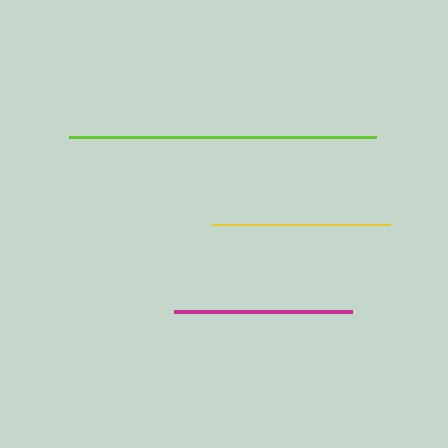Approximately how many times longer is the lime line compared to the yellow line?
The lime line is approximately 1.7 times the length of the yellow line.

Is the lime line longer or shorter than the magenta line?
The lime line is longer than the magenta line.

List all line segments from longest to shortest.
From longest to shortest: lime, magenta, yellow.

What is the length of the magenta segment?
The magenta segment is approximately 179 pixels long.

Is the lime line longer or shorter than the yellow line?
The lime line is longer than the yellow line.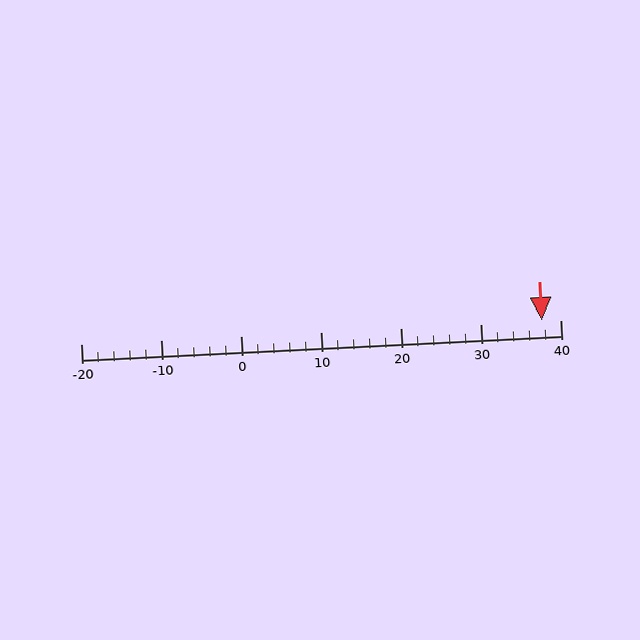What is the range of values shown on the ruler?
The ruler shows values from -20 to 40.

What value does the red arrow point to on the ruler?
The red arrow points to approximately 38.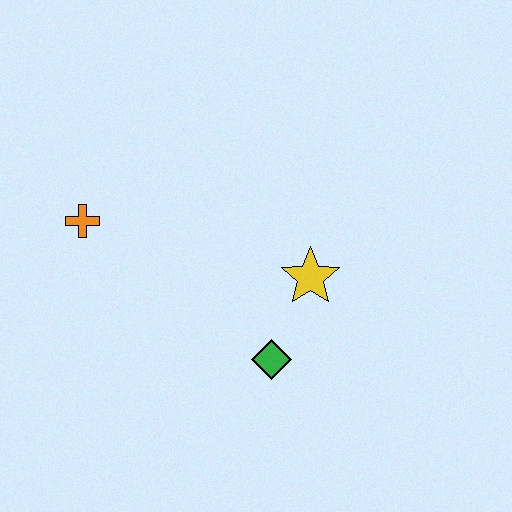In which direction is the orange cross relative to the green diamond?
The orange cross is to the left of the green diamond.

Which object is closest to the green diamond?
The yellow star is closest to the green diamond.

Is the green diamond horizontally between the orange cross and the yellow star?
Yes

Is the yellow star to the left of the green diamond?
No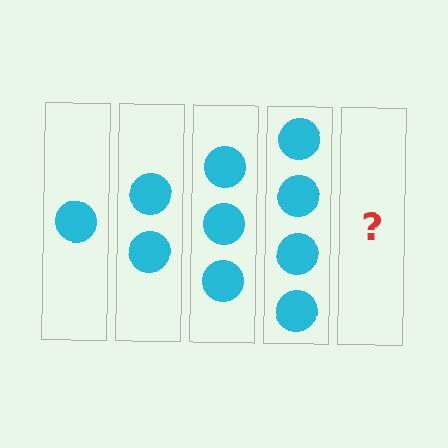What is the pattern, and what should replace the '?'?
The pattern is that each step adds one more circle. The '?' should be 5 circles.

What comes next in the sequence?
The next element should be 5 circles.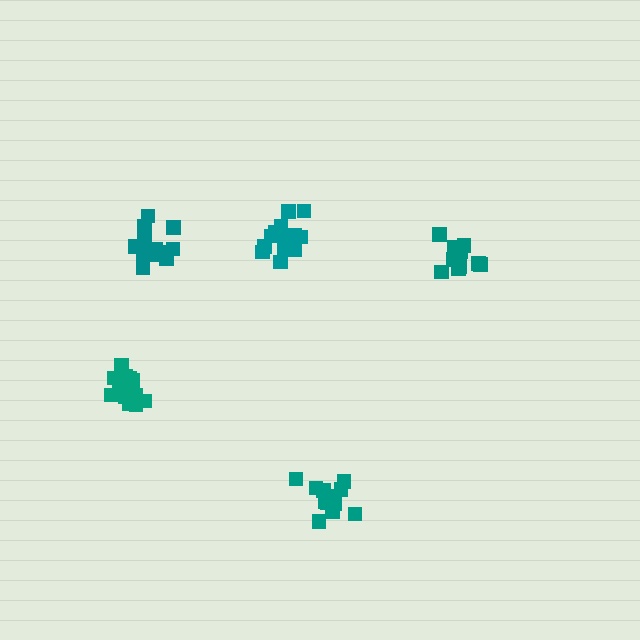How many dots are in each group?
Group 1: 13 dots, Group 2: 10 dots, Group 3: 15 dots, Group 4: 12 dots, Group 5: 15 dots (65 total).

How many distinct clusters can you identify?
There are 5 distinct clusters.